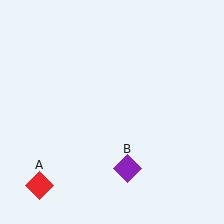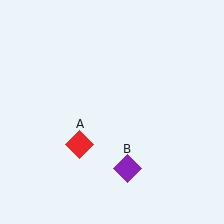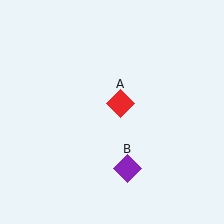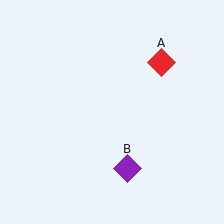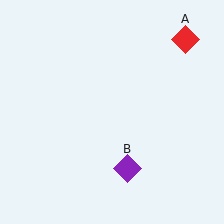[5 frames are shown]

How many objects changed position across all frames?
1 object changed position: red diamond (object A).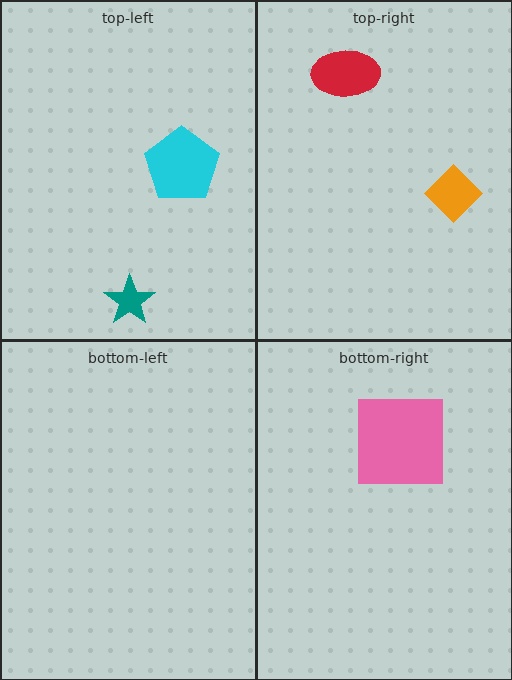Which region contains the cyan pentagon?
The top-left region.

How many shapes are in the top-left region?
2.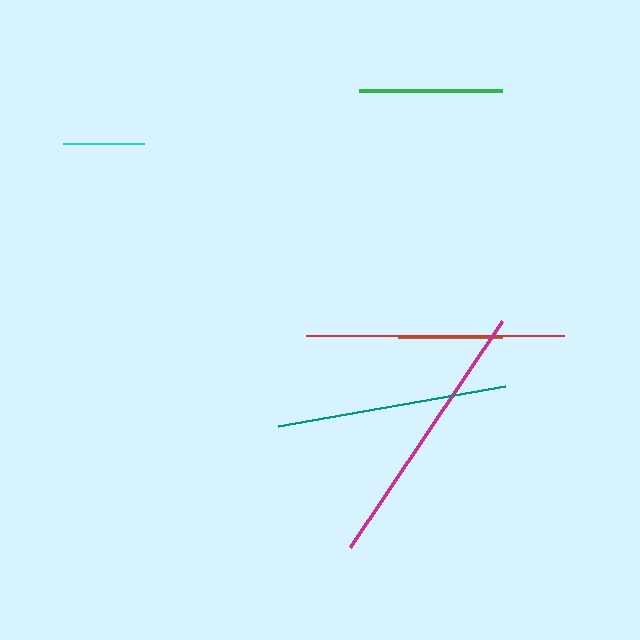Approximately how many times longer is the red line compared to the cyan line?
The red line is approximately 3.2 times the length of the cyan line.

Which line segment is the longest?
The magenta line is the longest at approximately 272 pixels.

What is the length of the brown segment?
The brown segment is approximately 104 pixels long.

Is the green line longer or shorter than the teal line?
The teal line is longer than the green line.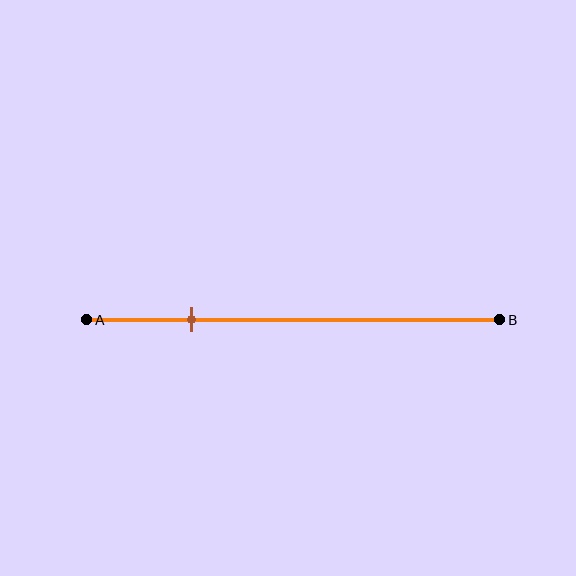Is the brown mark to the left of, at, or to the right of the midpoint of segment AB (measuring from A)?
The brown mark is to the left of the midpoint of segment AB.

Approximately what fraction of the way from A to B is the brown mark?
The brown mark is approximately 25% of the way from A to B.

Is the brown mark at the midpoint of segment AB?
No, the mark is at about 25% from A, not at the 50% midpoint.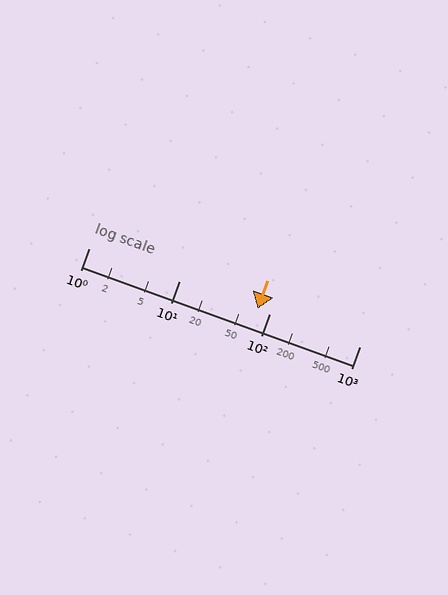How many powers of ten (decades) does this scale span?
The scale spans 3 decades, from 1 to 1000.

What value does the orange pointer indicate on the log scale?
The pointer indicates approximately 74.